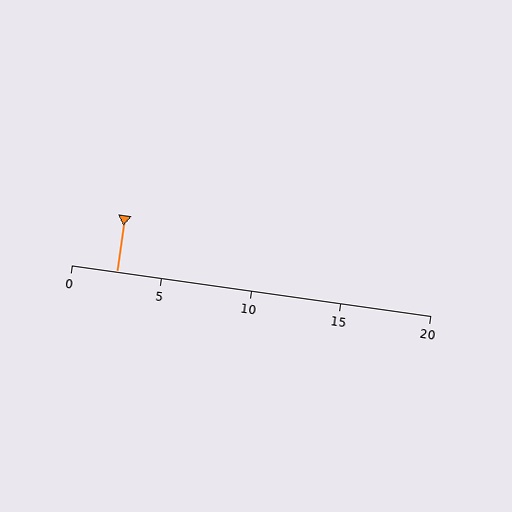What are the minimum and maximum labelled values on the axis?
The axis runs from 0 to 20.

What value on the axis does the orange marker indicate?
The marker indicates approximately 2.5.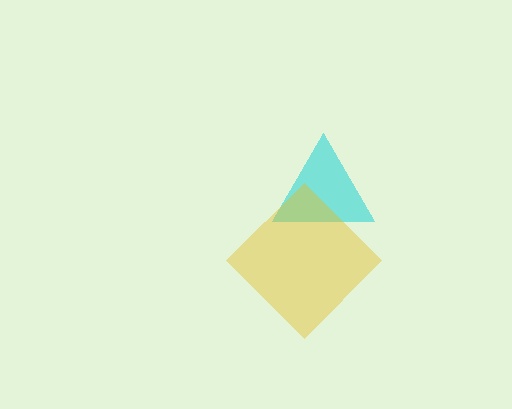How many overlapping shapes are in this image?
There are 2 overlapping shapes in the image.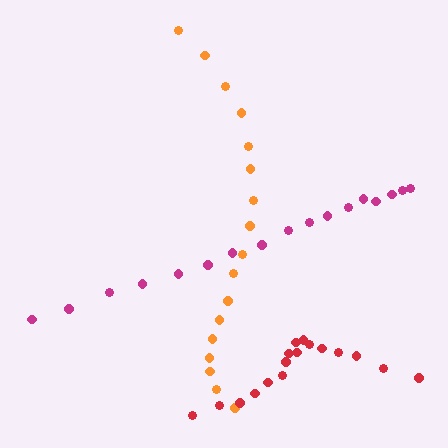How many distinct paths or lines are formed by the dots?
There are 3 distinct paths.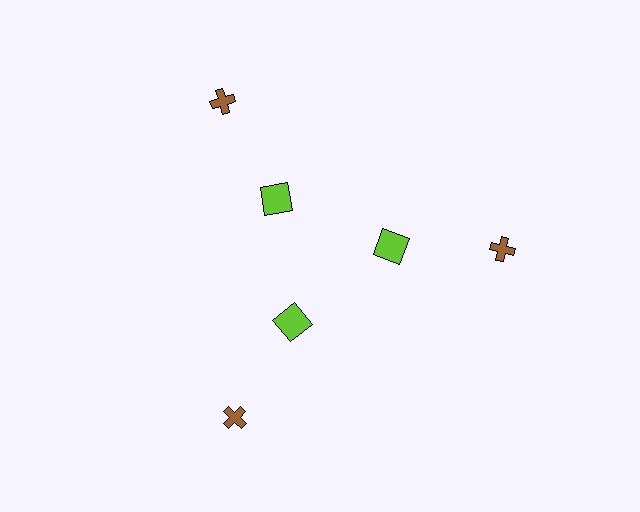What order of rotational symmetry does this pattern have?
This pattern has 3-fold rotational symmetry.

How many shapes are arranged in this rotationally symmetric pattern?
There are 6 shapes, arranged in 3 groups of 2.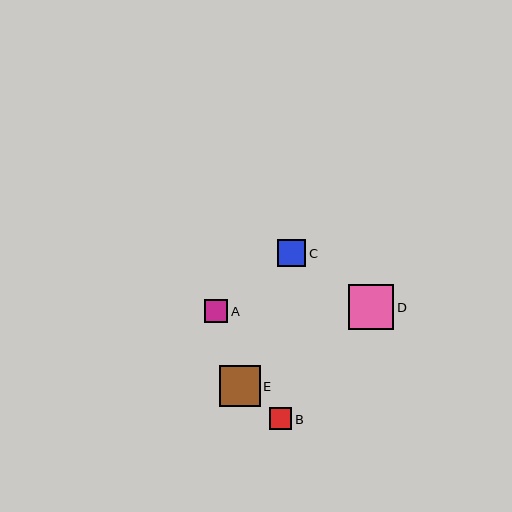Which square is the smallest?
Square B is the smallest with a size of approximately 22 pixels.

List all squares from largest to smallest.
From largest to smallest: D, E, C, A, B.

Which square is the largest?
Square D is the largest with a size of approximately 45 pixels.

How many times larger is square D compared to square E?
Square D is approximately 1.1 times the size of square E.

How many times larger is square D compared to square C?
Square D is approximately 1.6 times the size of square C.